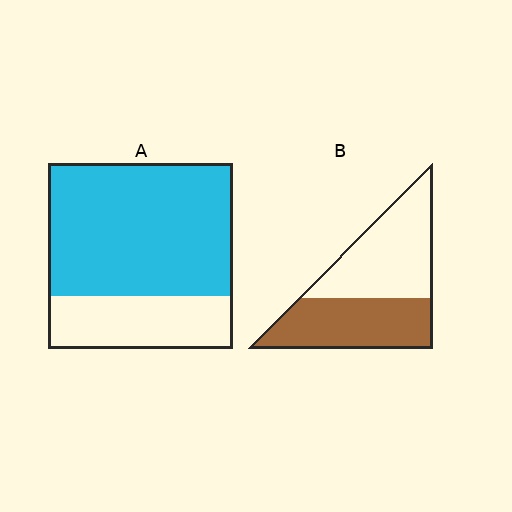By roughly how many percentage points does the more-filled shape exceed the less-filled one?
By roughly 25 percentage points (A over B).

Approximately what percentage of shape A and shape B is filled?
A is approximately 70% and B is approximately 45%.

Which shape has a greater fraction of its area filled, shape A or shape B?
Shape A.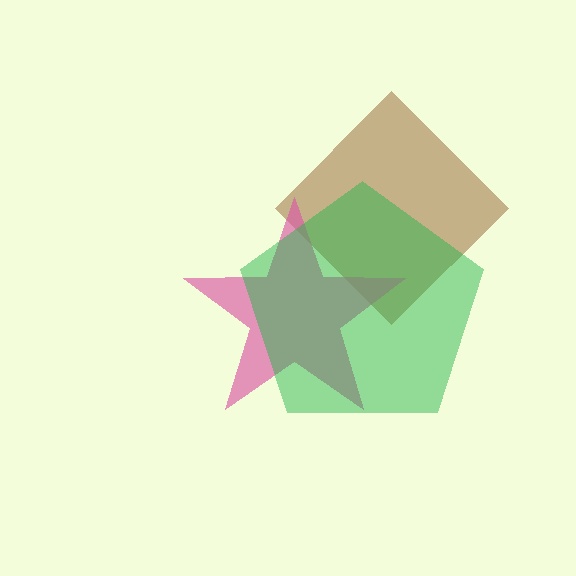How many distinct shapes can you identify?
There are 3 distinct shapes: a brown diamond, a pink star, a green pentagon.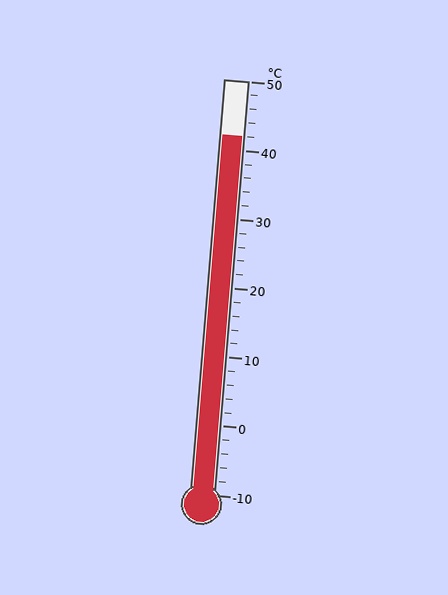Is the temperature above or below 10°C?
The temperature is above 10°C.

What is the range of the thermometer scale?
The thermometer scale ranges from -10°C to 50°C.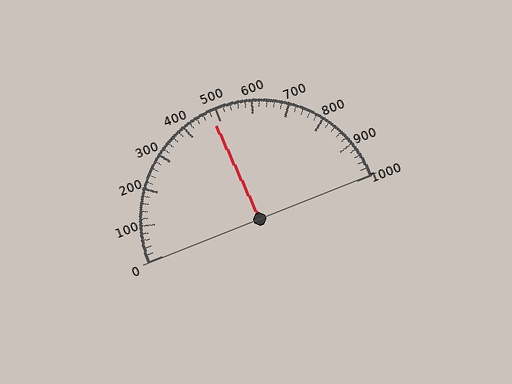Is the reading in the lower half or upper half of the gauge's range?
The reading is in the lower half of the range (0 to 1000).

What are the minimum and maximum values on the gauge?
The gauge ranges from 0 to 1000.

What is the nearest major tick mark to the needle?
The nearest major tick mark is 500.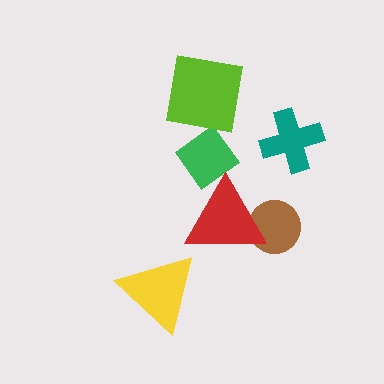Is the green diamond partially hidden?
Yes, it is partially covered by another shape.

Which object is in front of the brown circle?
The red triangle is in front of the brown circle.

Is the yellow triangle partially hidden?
No, no other shape covers it.